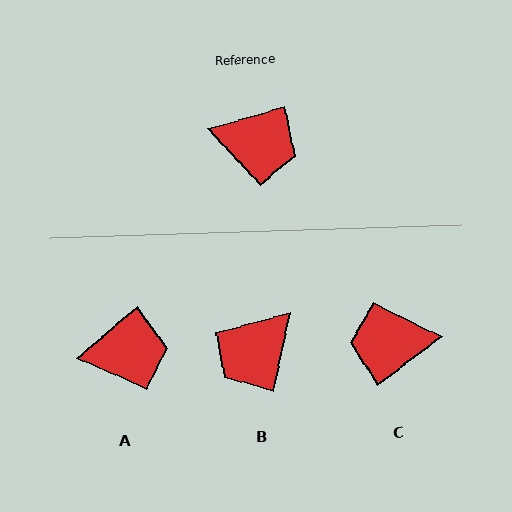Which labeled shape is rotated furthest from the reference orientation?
C, about 159 degrees away.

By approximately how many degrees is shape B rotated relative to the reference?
Approximately 118 degrees clockwise.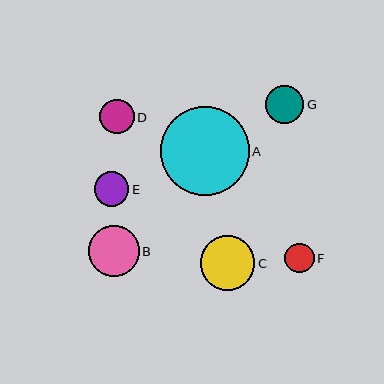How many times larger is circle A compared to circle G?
Circle A is approximately 2.3 times the size of circle G.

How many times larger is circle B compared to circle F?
Circle B is approximately 1.7 times the size of circle F.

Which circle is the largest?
Circle A is the largest with a size of approximately 89 pixels.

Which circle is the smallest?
Circle F is the smallest with a size of approximately 30 pixels.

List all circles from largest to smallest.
From largest to smallest: A, C, B, G, E, D, F.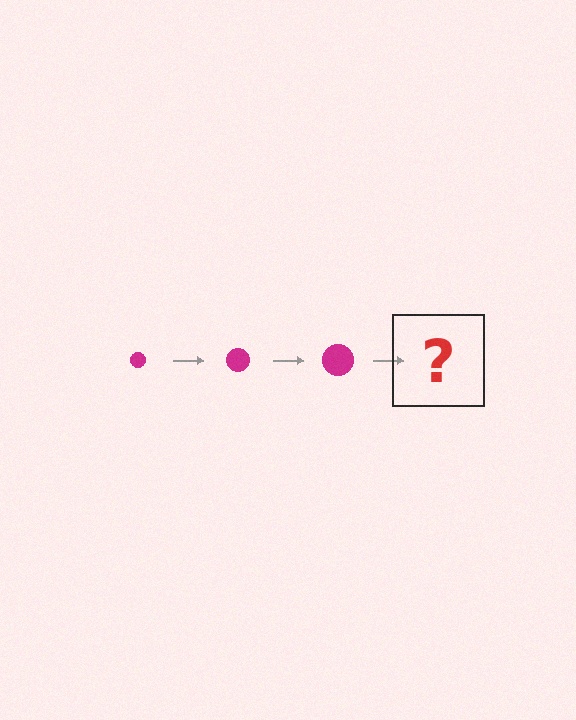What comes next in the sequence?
The next element should be a magenta circle, larger than the previous one.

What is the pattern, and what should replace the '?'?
The pattern is that the circle gets progressively larger each step. The '?' should be a magenta circle, larger than the previous one.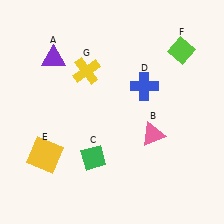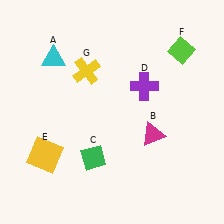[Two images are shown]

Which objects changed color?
A changed from purple to cyan. B changed from pink to magenta. D changed from blue to purple.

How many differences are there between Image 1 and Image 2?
There are 3 differences between the two images.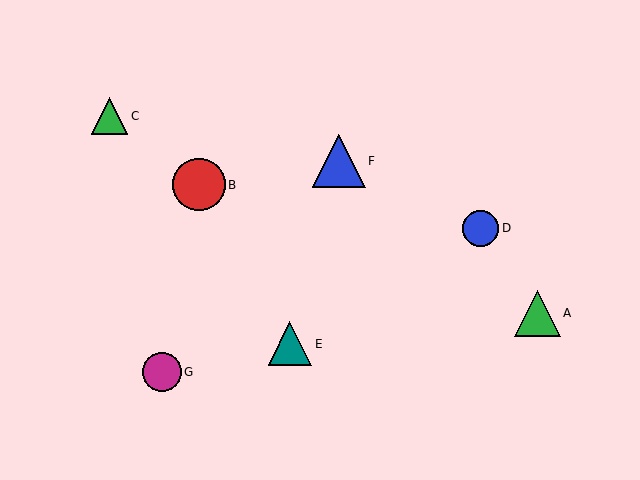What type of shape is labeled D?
Shape D is a blue circle.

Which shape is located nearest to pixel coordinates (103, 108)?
The green triangle (labeled C) at (110, 116) is nearest to that location.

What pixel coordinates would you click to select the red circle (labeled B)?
Click at (199, 185) to select the red circle B.